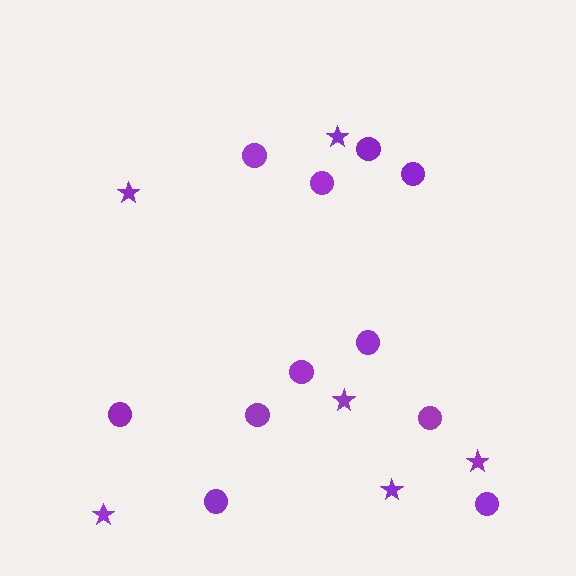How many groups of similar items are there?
There are 2 groups: one group of circles (11) and one group of stars (6).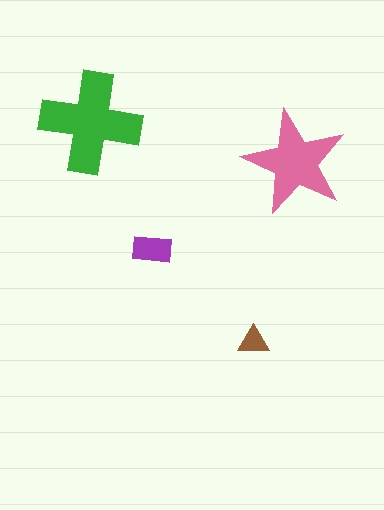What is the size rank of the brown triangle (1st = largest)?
4th.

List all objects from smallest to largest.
The brown triangle, the purple rectangle, the pink star, the green cross.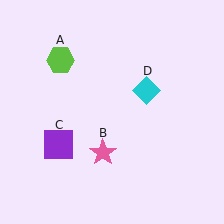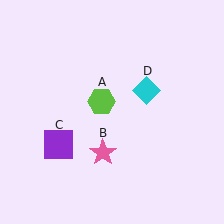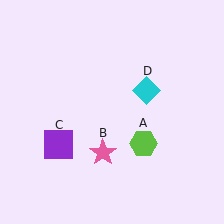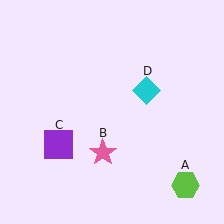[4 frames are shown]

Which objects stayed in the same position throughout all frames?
Pink star (object B) and purple square (object C) and cyan diamond (object D) remained stationary.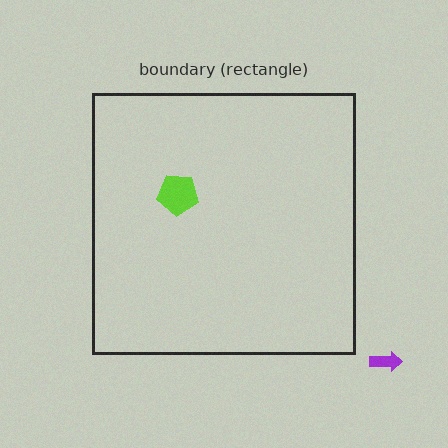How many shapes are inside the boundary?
1 inside, 1 outside.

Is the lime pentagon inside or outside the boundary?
Inside.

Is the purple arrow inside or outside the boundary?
Outside.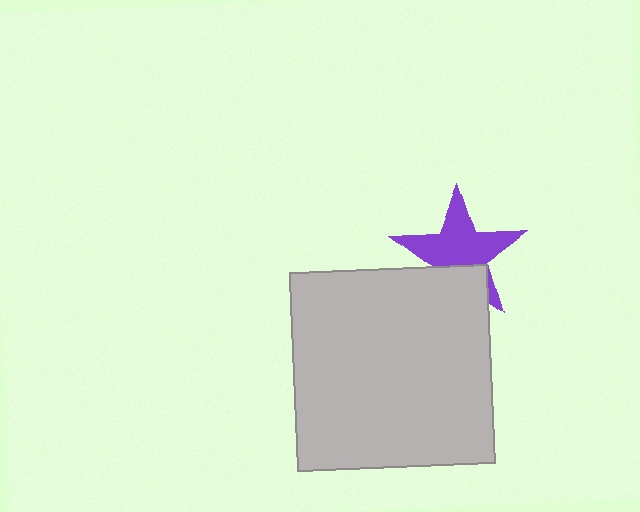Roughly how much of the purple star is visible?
Most of it is visible (roughly 69%).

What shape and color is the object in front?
The object in front is a light gray square.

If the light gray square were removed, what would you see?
You would see the complete purple star.